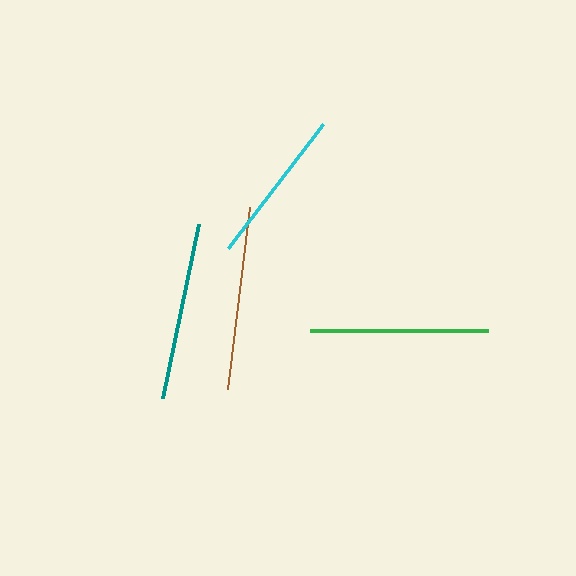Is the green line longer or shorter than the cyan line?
The green line is longer than the cyan line.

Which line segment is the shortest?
The cyan line is the shortest at approximately 156 pixels.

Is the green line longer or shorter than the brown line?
The brown line is longer than the green line.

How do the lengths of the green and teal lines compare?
The green and teal lines are approximately the same length.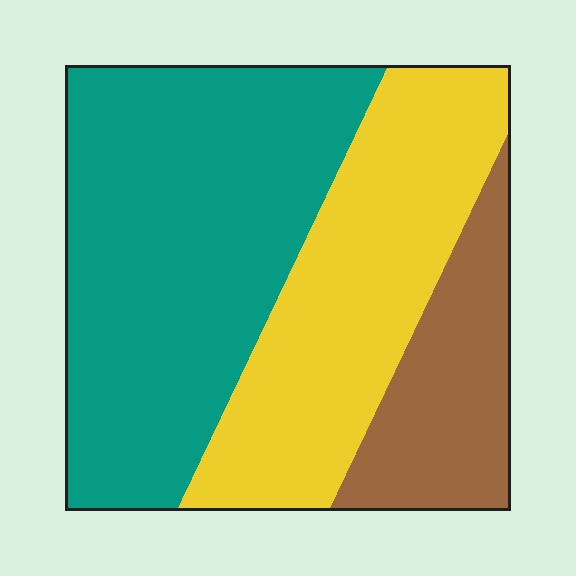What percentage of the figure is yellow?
Yellow covers 34% of the figure.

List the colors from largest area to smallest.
From largest to smallest: teal, yellow, brown.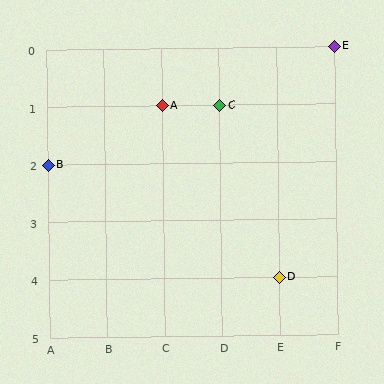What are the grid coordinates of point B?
Point B is at grid coordinates (A, 2).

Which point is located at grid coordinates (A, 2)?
Point B is at (A, 2).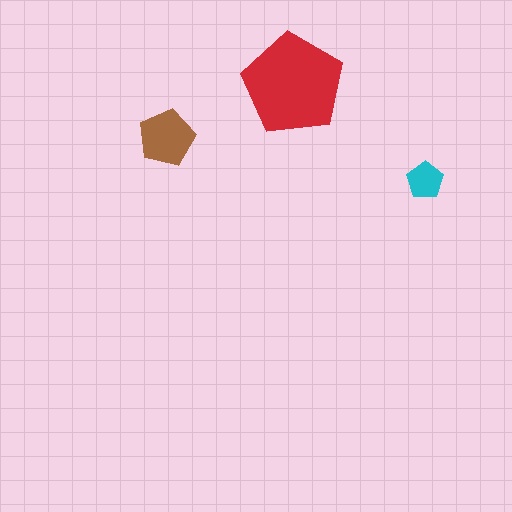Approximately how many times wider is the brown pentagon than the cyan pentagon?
About 1.5 times wider.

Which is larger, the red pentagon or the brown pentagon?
The red one.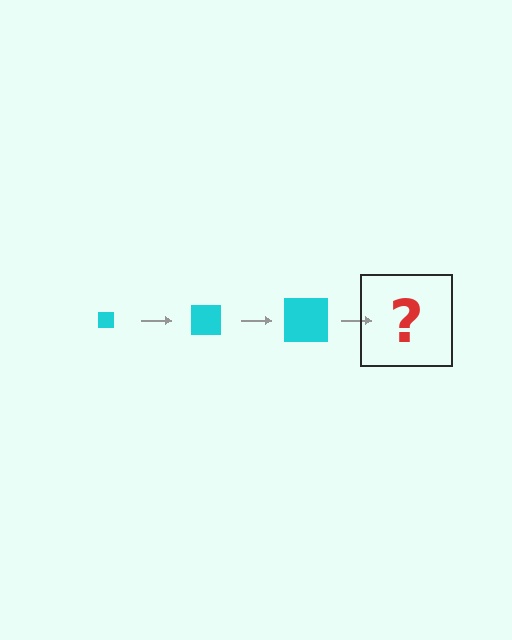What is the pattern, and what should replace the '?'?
The pattern is that the square gets progressively larger each step. The '?' should be a cyan square, larger than the previous one.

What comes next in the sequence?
The next element should be a cyan square, larger than the previous one.